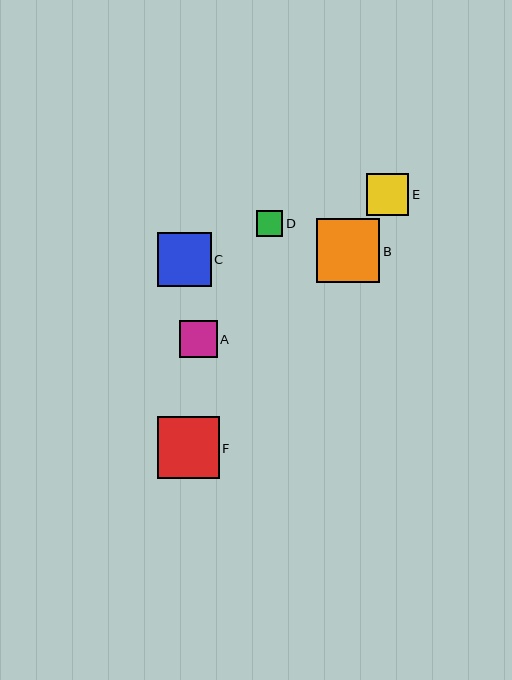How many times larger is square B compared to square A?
Square B is approximately 1.7 times the size of square A.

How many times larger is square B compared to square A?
Square B is approximately 1.7 times the size of square A.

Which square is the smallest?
Square D is the smallest with a size of approximately 26 pixels.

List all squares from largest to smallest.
From largest to smallest: B, F, C, E, A, D.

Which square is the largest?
Square B is the largest with a size of approximately 64 pixels.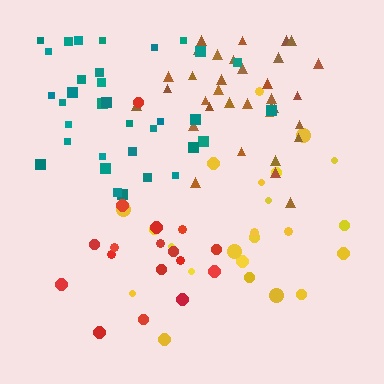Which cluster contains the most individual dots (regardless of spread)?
Teal (35).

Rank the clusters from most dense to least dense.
brown, red, teal, yellow.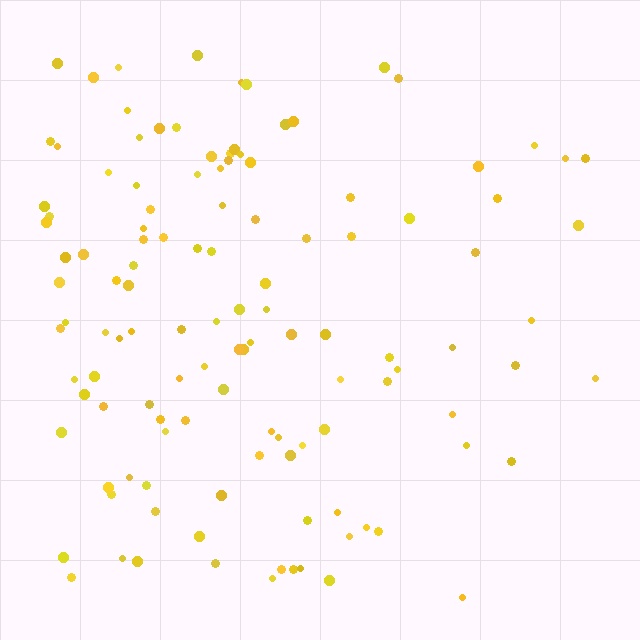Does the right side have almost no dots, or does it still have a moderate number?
Still a moderate number, just noticeably fewer than the left.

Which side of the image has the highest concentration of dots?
The left.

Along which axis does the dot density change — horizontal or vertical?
Horizontal.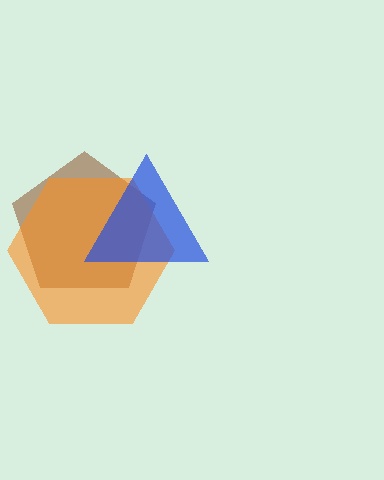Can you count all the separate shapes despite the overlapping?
Yes, there are 3 separate shapes.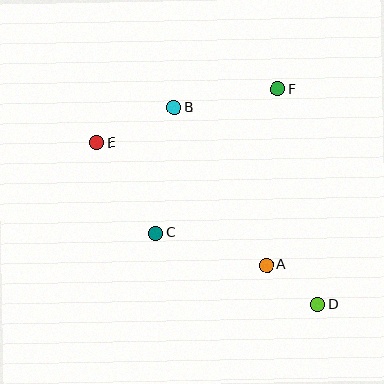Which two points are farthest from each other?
Points D and E are farthest from each other.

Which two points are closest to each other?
Points A and D are closest to each other.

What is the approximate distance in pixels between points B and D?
The distance between B and D is approximately 244 pixels.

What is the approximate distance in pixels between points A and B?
The distance between A and B is approximately 183 pixels.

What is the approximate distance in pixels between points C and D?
The distance between C and D is approximately 177 pixels.